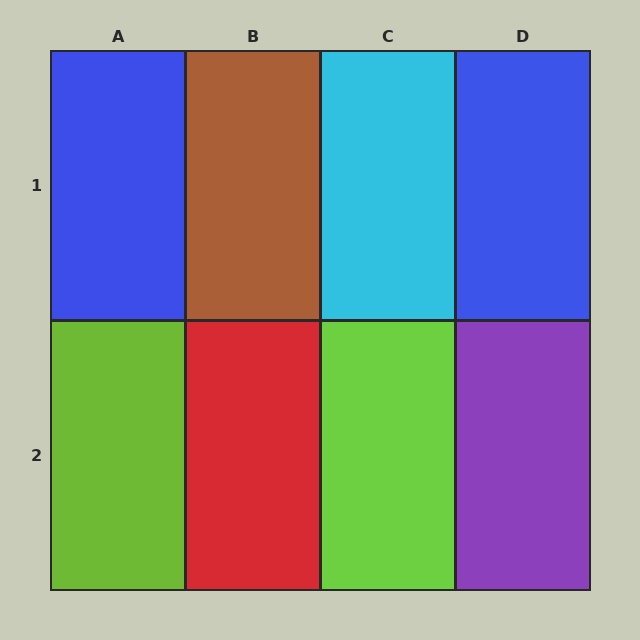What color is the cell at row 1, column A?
Blue.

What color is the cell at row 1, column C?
Cyan.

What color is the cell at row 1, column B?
Brown.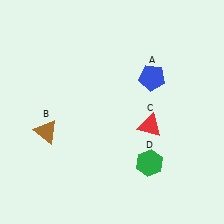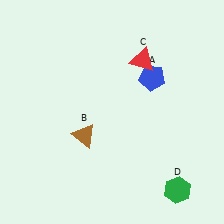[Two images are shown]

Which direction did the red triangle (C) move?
The red triangle (C) moved up.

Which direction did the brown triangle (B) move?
The brown triangle (B) moved right.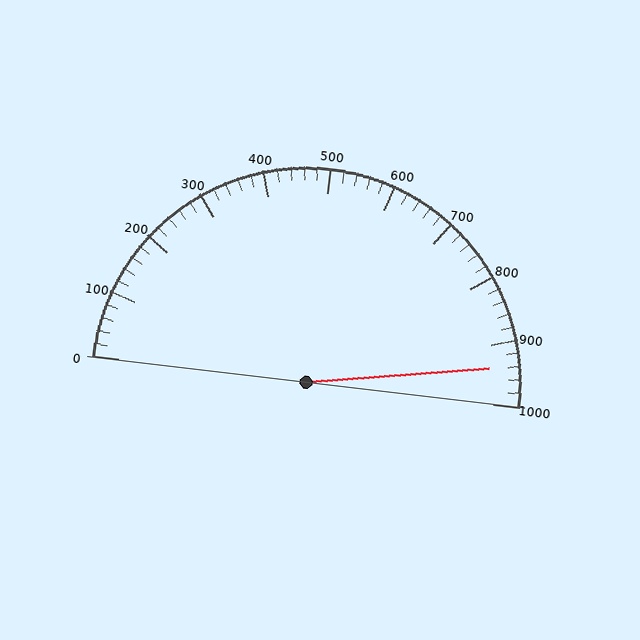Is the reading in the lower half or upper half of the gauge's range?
The reading is in the upper half of the range (0 to 1000).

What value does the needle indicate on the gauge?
The needle indicates approximately 940.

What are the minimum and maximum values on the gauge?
The gauge ranges from 0 to 1000.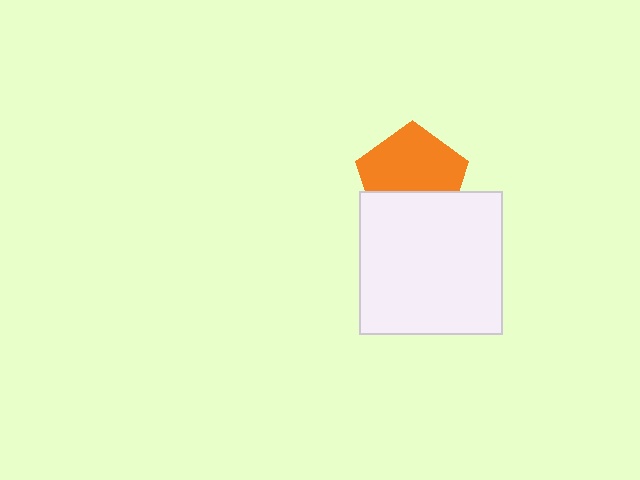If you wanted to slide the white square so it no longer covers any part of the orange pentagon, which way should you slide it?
Slide it down — that is the most direct way to separate the two shapes.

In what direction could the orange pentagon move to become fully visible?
The orange pentagon could move up. That would shift it out from behind the white square entirely.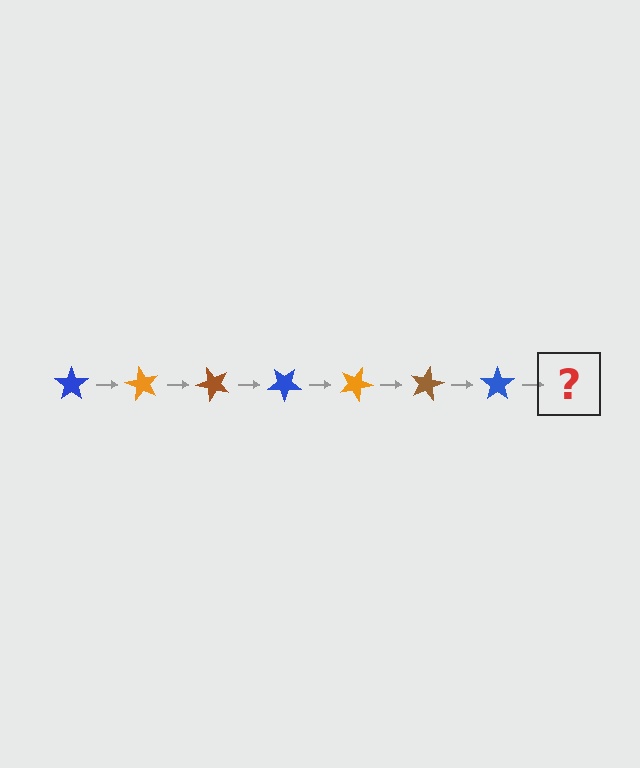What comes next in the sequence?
The next element should be an orange star, rotated 420 degrees from the start.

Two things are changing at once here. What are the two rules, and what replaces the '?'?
The two rules are that it rotates 60 degrees each step and the color cycles through blue, orange, and brown. The '?' should be an orange star, rotated 420 degrees from the start.